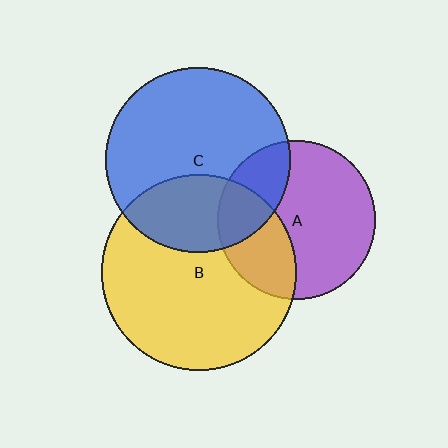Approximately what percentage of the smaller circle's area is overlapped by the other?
Approximately 30%.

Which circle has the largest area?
Circle B (yellow).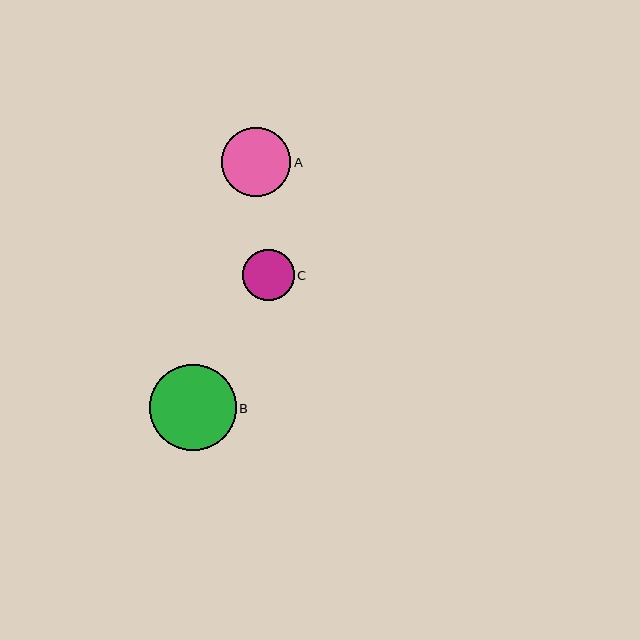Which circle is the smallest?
Circle C is the smallest with a size of approximately 51 pixels.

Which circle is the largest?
Circle B is the largest with a size of approximately 87 pixels.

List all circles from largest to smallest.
From largest to smallest: B, A, C.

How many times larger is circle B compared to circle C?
Circle B is approximately 1.7 times the size of circle C.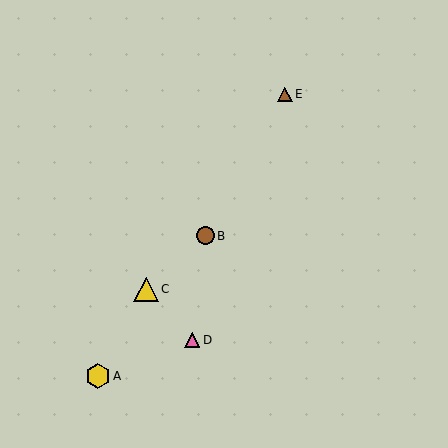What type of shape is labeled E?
Shape E is a brown triangle.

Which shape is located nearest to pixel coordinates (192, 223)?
The brown circle (labeled B) at (206, 236) is nearest to that location.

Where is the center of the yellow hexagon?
The center of the yellow hexagon is at (98, 376).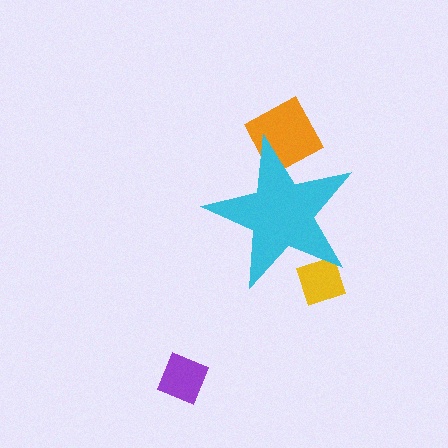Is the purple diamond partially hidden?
No, the purple diamond is fully visible.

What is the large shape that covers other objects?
A cyan star.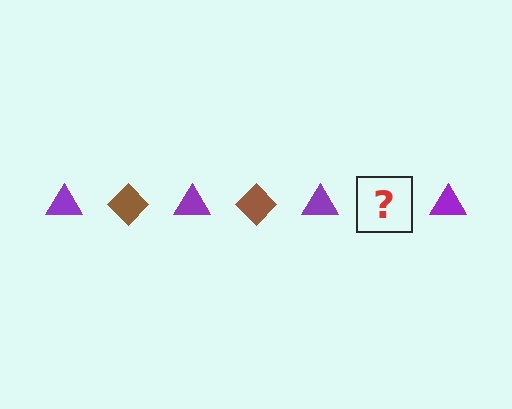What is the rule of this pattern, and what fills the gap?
The rule is that the pattern alternates between purple triangle and brown diamond. The gap should be filled with a brown diamond.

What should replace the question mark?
The question mark should be replaced with a brown diamond.